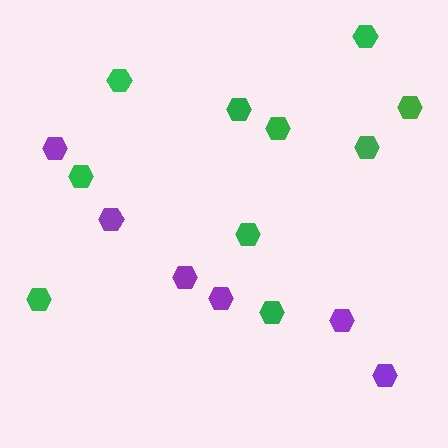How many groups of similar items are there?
There are 2 groups: one group of purple hexagons (6) and one group of green hexagons (10).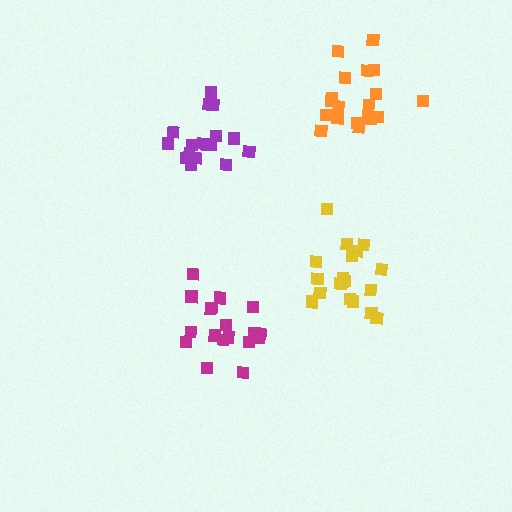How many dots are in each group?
Group 1: 17 dots, Group 2: 19 dots, Group 3: 19 dots, Group 4: 18 dots (73 total).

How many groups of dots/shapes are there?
There are 4 groups.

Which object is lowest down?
The magenta cluster is bottommost.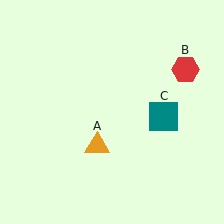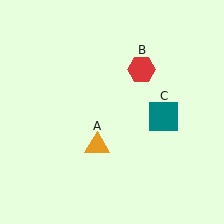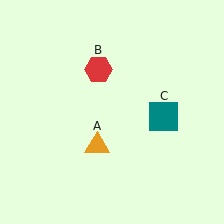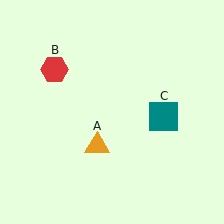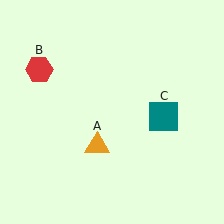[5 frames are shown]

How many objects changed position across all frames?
1 object changed position: red hexagon (object B).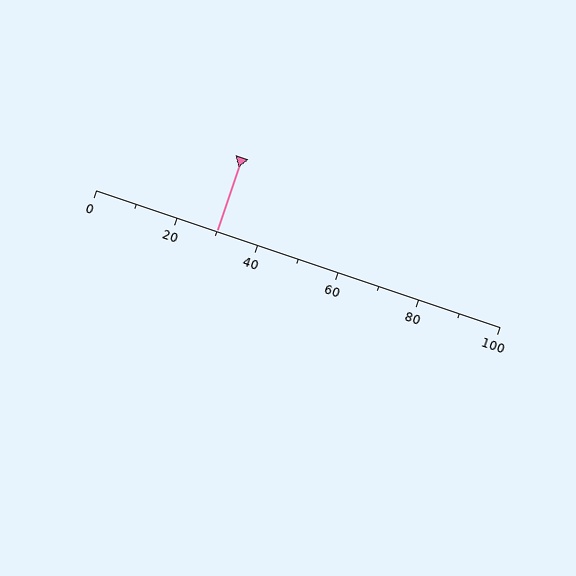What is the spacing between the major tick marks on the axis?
The major ticks are spaced 20 apart.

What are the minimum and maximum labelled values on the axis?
The axis runs from 0 to 100.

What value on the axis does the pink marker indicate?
The marker indicates approximately 30.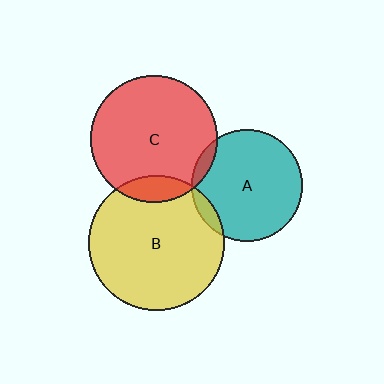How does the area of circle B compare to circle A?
Approximately 1.5 times.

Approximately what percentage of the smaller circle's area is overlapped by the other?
Approximately 10%.